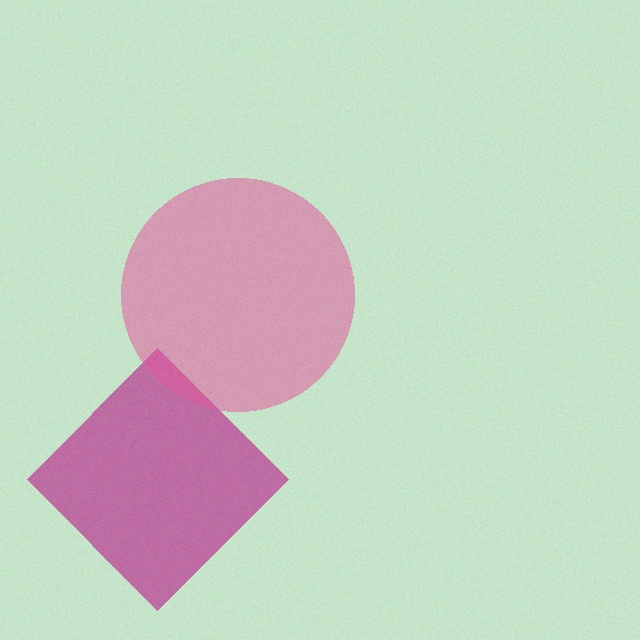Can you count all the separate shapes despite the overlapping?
Yes, there are 2 separate shapes.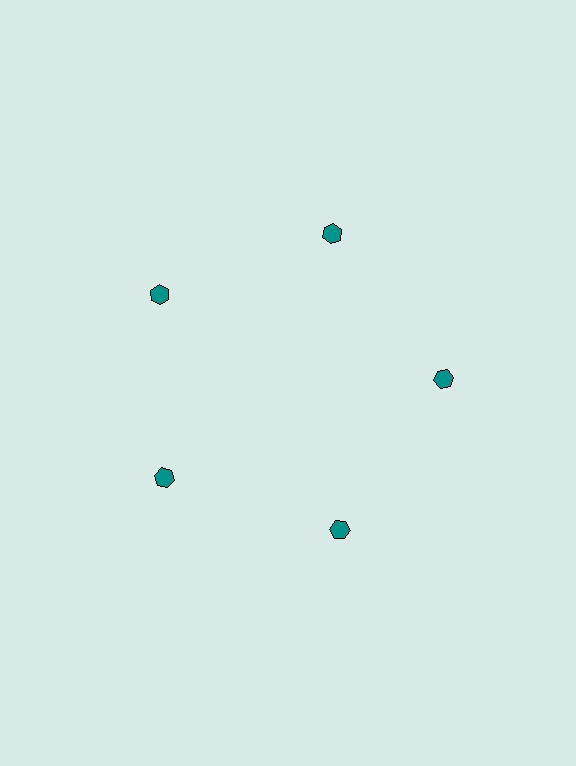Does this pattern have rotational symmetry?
Yes, this pattern has 5-fold rotational symmetry. It looks the same after rotating 72 degrees around the center.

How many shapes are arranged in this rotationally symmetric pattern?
There are 5 shapes, arranged in 5 groups of 1.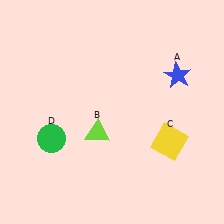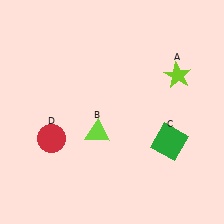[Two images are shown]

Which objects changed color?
A changed from blue to lime. C changed from yellow to green. D changed from green to red.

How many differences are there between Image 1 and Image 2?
There are 3 differences between the two images.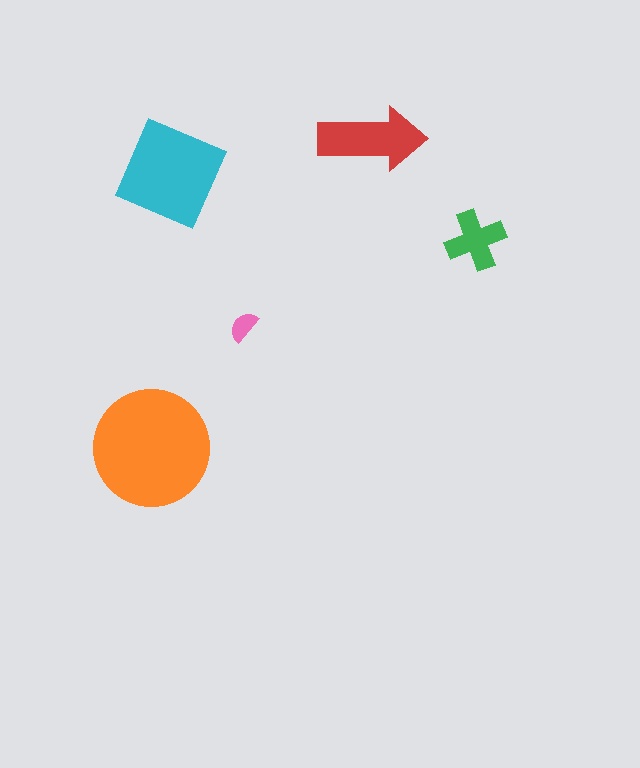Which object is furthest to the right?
The green cross is rightmost.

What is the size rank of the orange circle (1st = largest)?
1st.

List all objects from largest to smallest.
The orange circle, the cyan diamond, the red arrow, the green cross, the pink semicircle.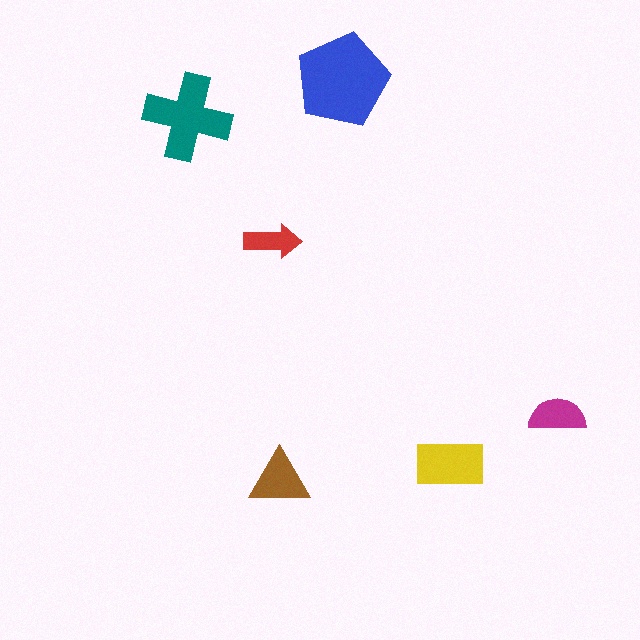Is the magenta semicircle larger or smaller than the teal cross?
Smaller.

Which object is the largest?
The blue pentagon.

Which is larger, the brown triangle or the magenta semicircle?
The brown triangle.